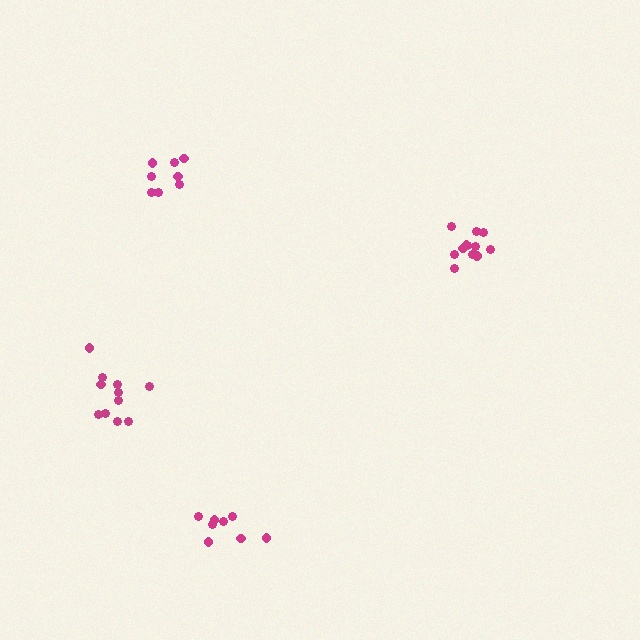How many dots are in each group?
Group 1: 12 dots, Group 2: 8 dots, Group 3: 11 dots, Group 4: 8 dots (39 total).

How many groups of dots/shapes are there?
There are 4 groups.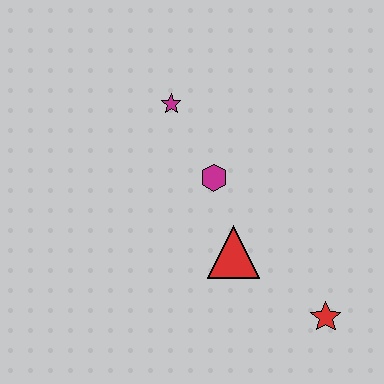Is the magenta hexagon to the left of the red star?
Yes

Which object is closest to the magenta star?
The magenta hexagon is closest to the magenta star.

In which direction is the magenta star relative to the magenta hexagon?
The magenta star is above the magenta hexagon.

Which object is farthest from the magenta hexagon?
The red star is farthest from the magenta hexagon.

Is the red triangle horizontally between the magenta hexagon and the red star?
Yes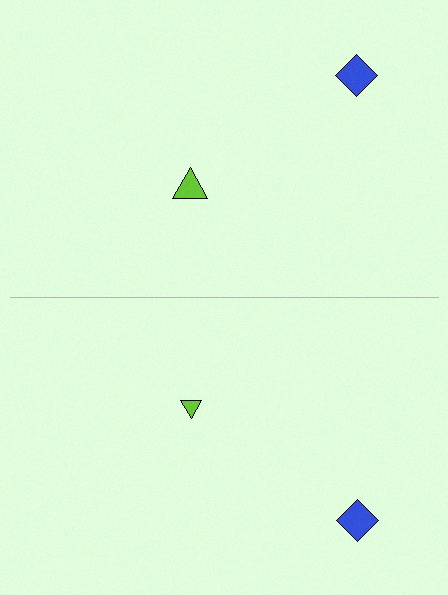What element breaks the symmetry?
The lime triangle on the bottom side has a different size than its mirror counterpart.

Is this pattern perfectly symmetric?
No, the pattern is not perfectly symmetric. The lime triangle on the bottom side has a different size than its mirror counterpart.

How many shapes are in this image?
There are 4 shapes in this image.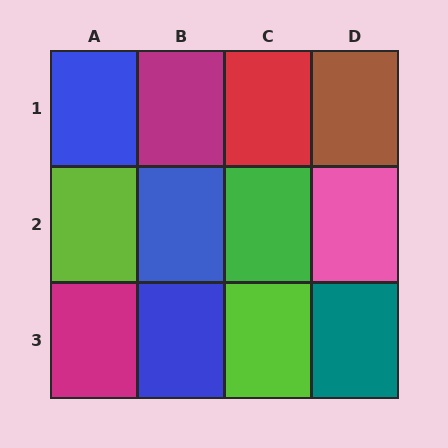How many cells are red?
1 cell is red.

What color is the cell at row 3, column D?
Teal.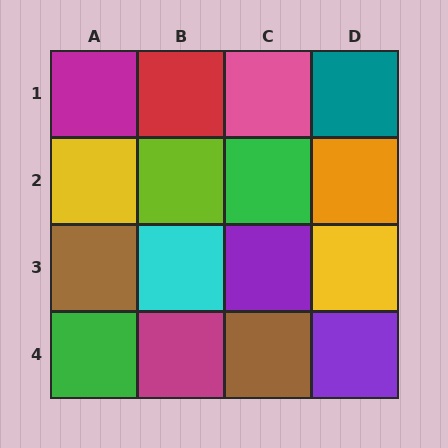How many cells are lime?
1 cell is lime.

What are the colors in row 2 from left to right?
Yellow, lime, green, orange.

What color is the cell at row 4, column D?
Purple.